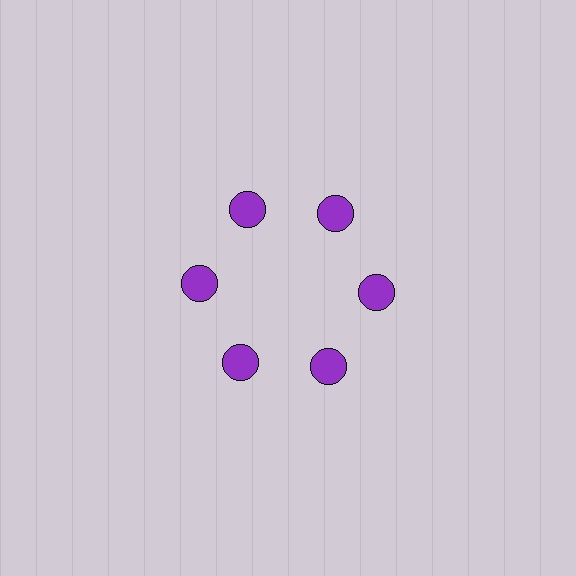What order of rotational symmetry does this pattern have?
This pattern has 6-fold rotational symmetry.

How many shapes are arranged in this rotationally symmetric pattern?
There are 6 shapes, arranged in 6 groups of 1.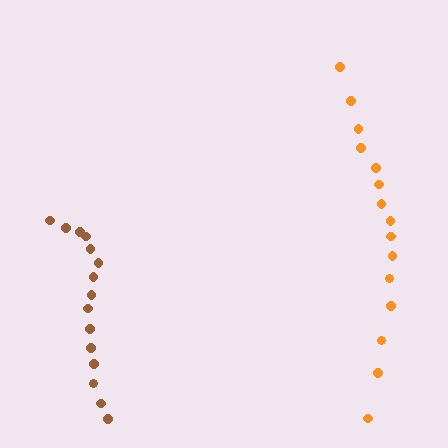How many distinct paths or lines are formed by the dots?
There are 2 distinct paths.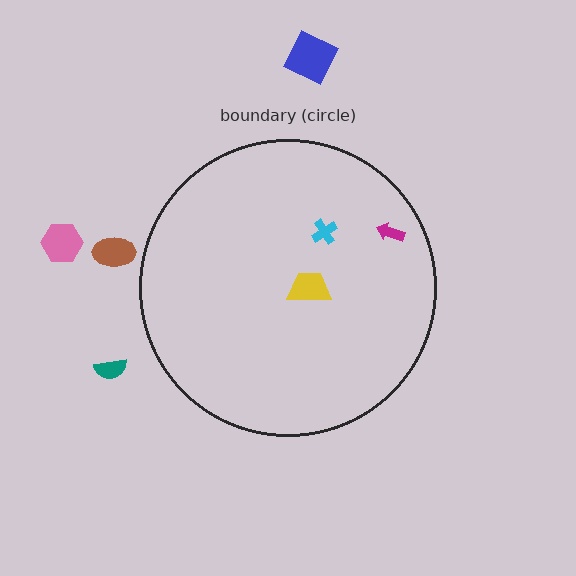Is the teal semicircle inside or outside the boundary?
Outside.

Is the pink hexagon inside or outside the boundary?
Outside.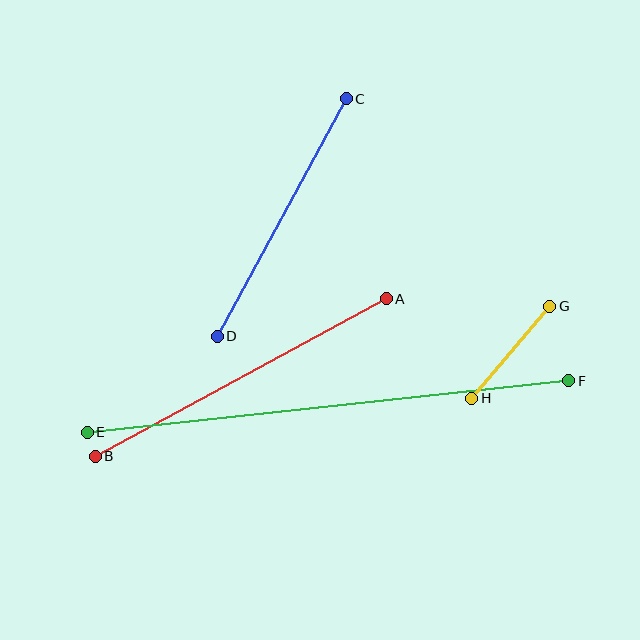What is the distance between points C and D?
The distance is approximately 270 pixels.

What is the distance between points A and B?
The distance is approximately 331 pixels.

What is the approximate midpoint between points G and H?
The midpoint is at approximately (511, 352) pixels.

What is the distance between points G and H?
The distance is approximately 121 pixels.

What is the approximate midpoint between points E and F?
The midpoint is at approximately (328, 407) pixels.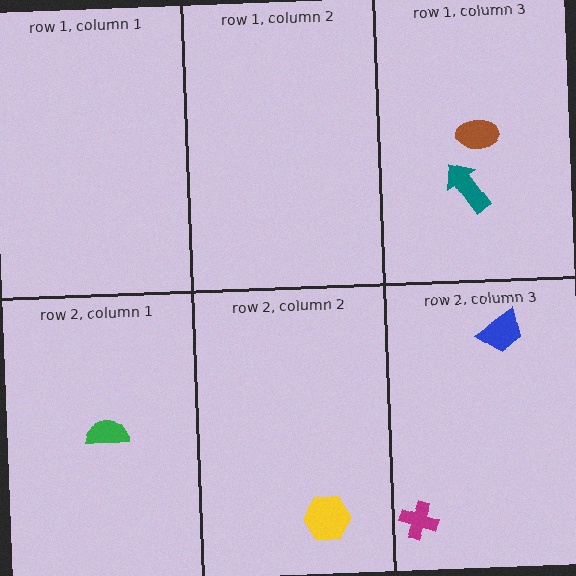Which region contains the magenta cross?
The row 2, column 3 region.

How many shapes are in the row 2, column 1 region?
1.